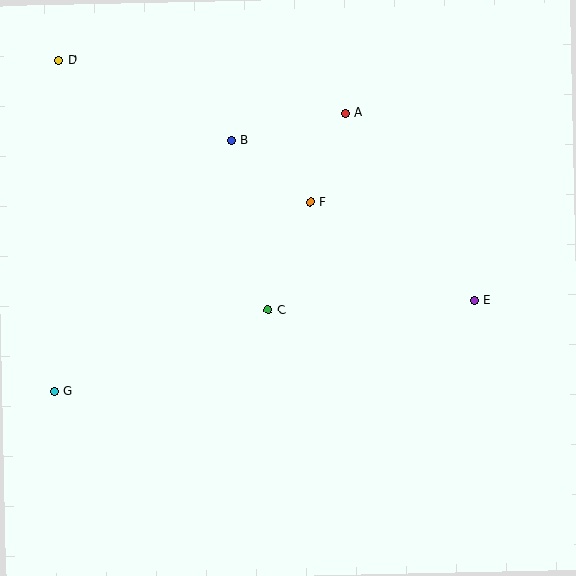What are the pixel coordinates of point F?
Point F is at (311, 202).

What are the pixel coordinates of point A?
Point A is at (345, 113).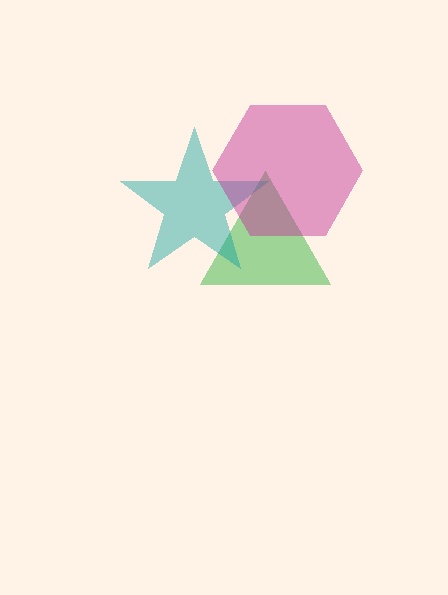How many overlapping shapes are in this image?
There are 3 overlapping shapes in the image.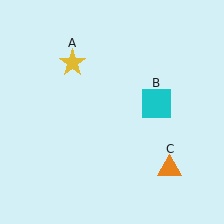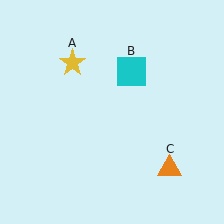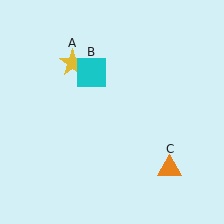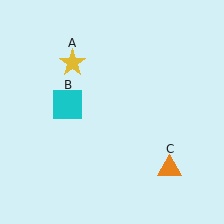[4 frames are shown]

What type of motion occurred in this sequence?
The cyan square (object B) rotated counterclockwise around the center of the scene.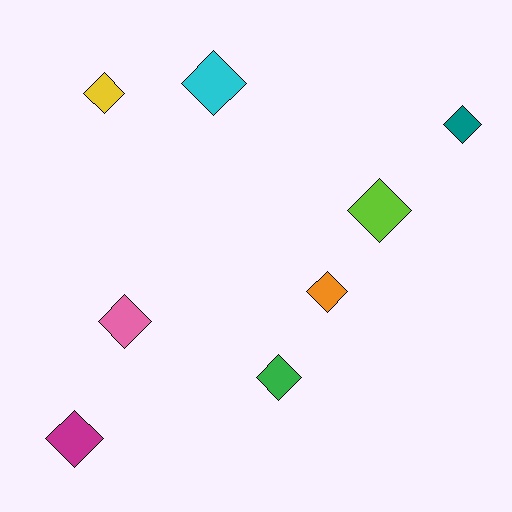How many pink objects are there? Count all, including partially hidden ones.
There is 1 pink object.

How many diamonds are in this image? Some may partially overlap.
There are 8 diamonds.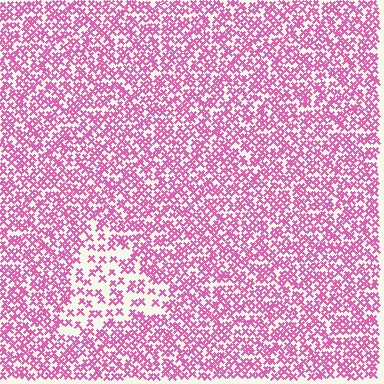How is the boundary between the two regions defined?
The boundary is defined by a change in element density (approximately 2.1x ratio). All elements are the same color, size, and shape.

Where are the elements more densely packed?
The elements are more densely packed outside the triangle boundary.